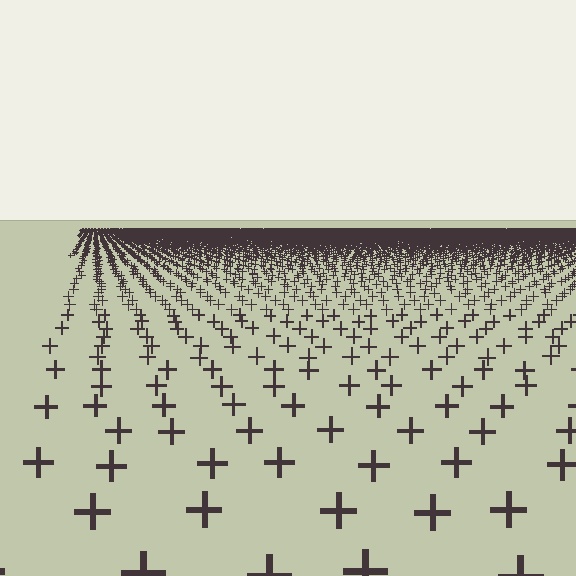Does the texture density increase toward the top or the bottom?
Density increases toward the top.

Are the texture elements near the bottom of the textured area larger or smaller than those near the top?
Larger. Near the bottom, elements are closer to the viewer and appear at a bigger on-screen size.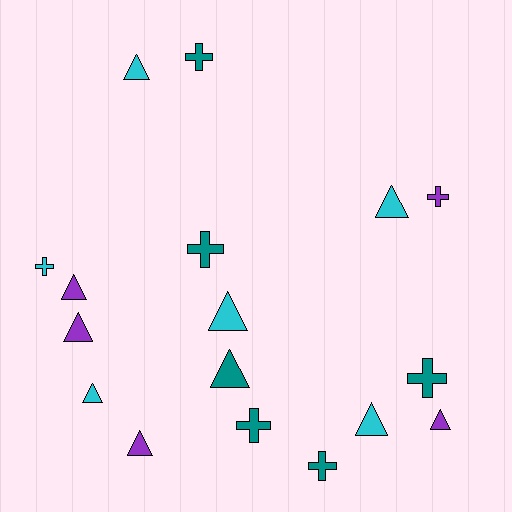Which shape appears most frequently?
Triangle, with 10 objects.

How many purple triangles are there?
There are 4 purple triangles.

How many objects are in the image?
There are 17 objects.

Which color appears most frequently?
Teal, with 6 objects.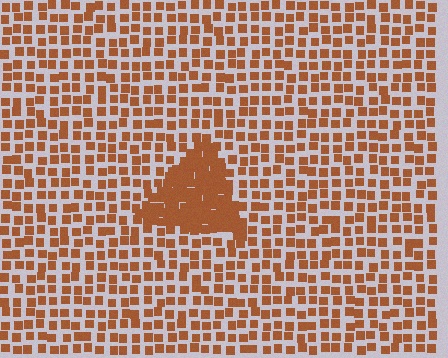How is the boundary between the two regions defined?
The boundary is defined by a change in element density (approximately 2.5x ratio). All elements are the same color, size, and shape.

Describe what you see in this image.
The image contains small brown elements arranged at two different densities. A triangle-shaped region is visible where the elements are more densely packed than the surrounding area.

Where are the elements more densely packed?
The elements are more densely packed inside the triangle boundary.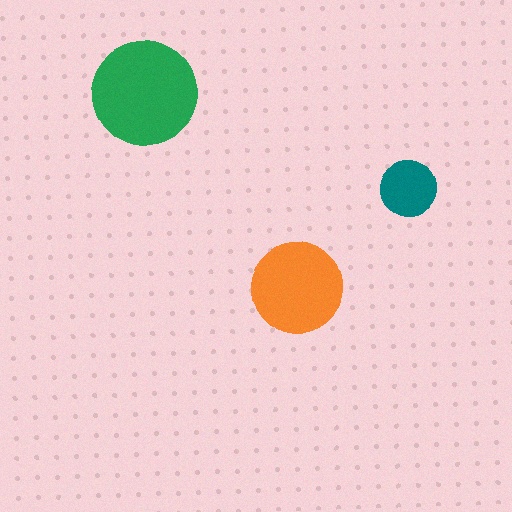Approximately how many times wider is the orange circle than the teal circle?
About 1.5 times wider.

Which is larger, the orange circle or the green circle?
The green one.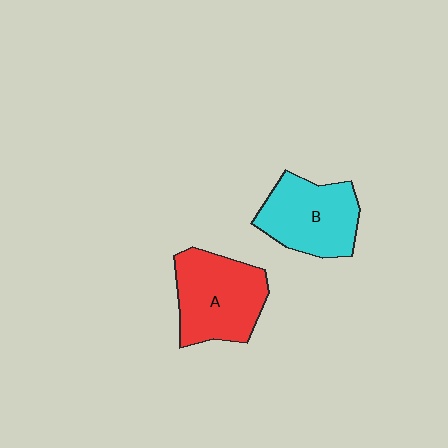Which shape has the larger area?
Shape A (red).